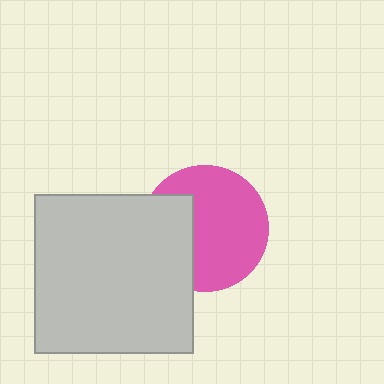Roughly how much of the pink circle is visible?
Most of it is visible (roughly 67%).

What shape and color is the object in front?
The object in front is a light gray square.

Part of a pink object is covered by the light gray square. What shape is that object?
It is a circle.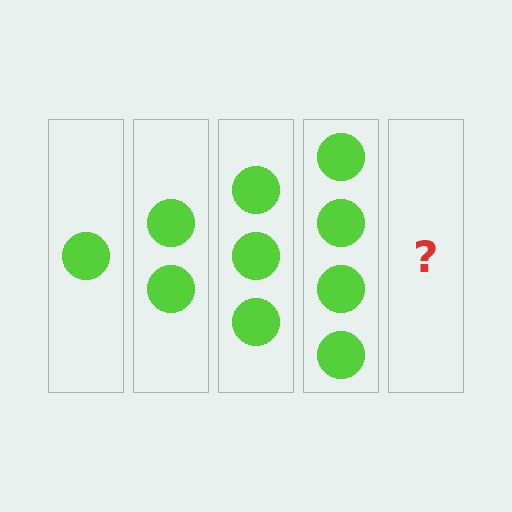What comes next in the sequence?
The next element should be 5 circles.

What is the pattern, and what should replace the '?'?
The pattern is that each step adds one more circle. The '?' should be 5 circles.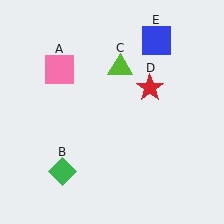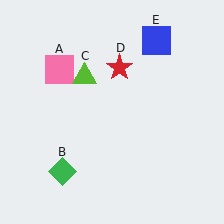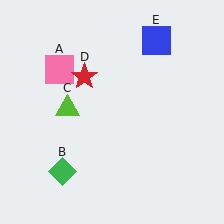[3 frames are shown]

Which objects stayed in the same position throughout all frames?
Pink square (object A) and green diamond (object B) and blue square (object E) remained stationary.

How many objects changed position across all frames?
2 objects changed position: lime triangle (object C), red star (object D).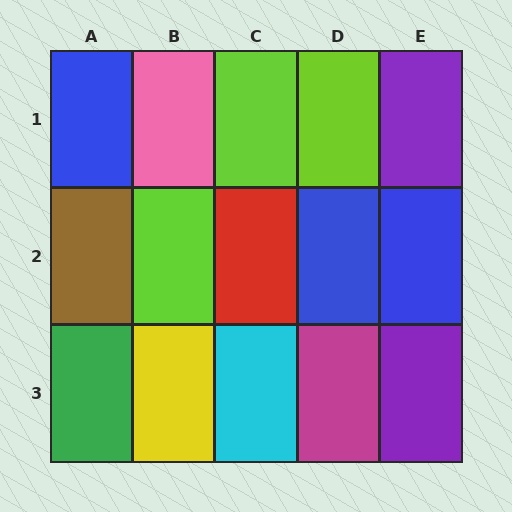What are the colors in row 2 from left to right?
Brown, lime, red, blue, blue.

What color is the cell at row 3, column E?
Purple.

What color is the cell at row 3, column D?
Magenta.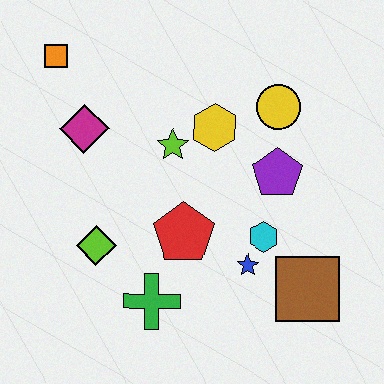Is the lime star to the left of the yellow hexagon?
Yes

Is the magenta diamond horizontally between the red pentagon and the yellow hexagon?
No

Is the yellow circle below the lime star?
No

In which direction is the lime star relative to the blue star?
The lime star is above the blue star.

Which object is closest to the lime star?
The yellow hexagon is closest to the lime star.